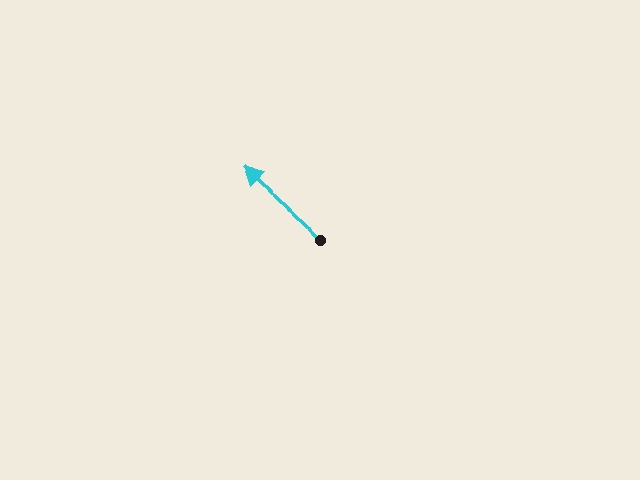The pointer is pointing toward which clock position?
Roughly 10 o'clock.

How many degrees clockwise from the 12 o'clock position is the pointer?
Approximately 312 degrees.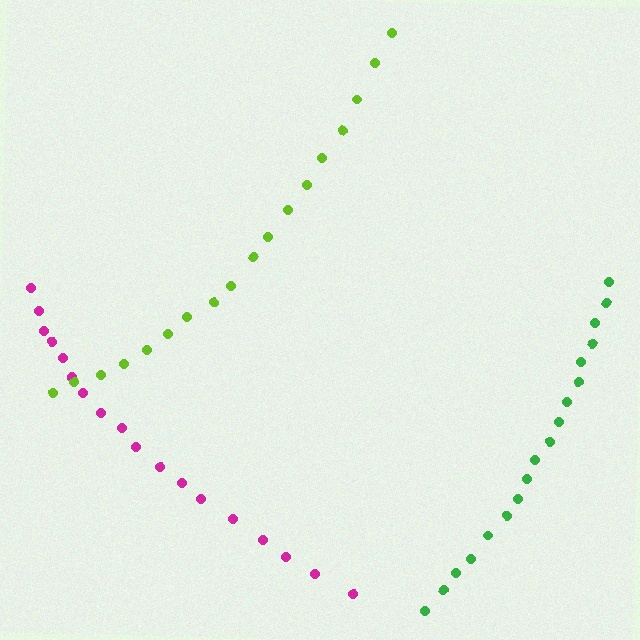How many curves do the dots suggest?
There are 3 distinct paths.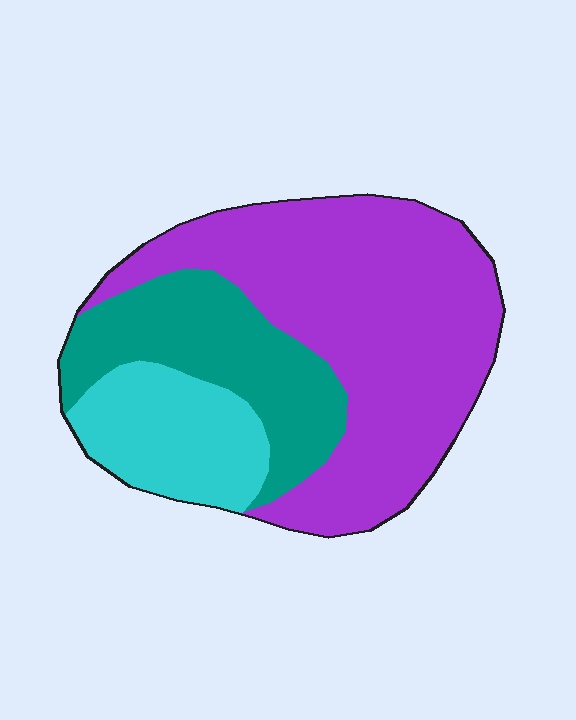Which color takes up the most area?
Purple, at roughly 55%.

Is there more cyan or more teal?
Teal.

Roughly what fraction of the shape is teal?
Teal takes up about one quarter (1/4) of the shape.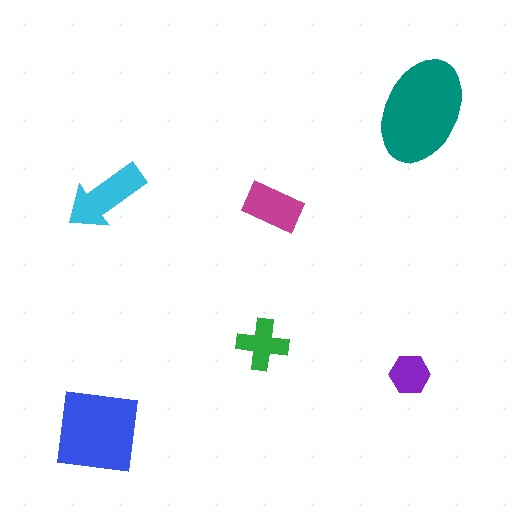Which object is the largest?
The teal ellipse.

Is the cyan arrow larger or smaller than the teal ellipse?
Smaller.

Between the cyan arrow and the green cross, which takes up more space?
The cyan arrow.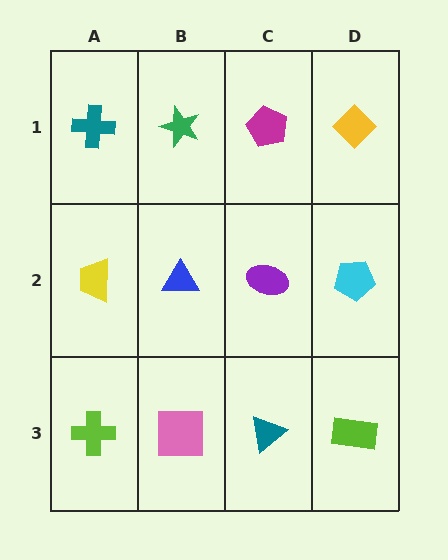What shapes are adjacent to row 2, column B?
A green star (row 1, column B), a pink square (row 3, column B), a yellow trapezoid (row 2, column A), a purple ellipse (row 2, column C).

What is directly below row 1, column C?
A purple ellipse.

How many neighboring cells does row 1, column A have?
2.